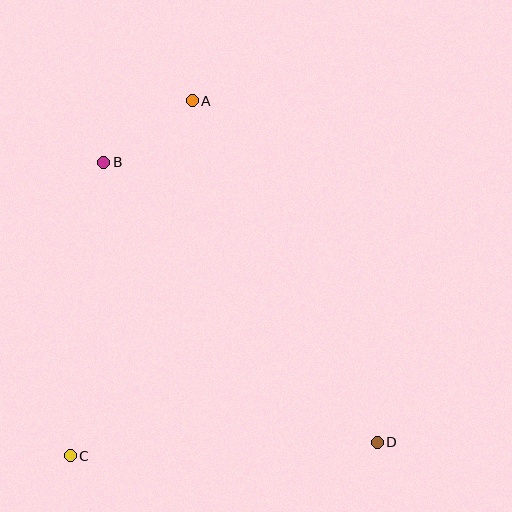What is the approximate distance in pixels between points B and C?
The distance between B and C is approximately 295 pixels.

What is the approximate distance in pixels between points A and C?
The distance between A and C is approximately 375 pixels.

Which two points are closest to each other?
Points A and B are closest to each other.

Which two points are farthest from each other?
Points B and D are farthest from each other.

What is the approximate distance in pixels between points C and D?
The distance between C and D is approximately 307 pixels.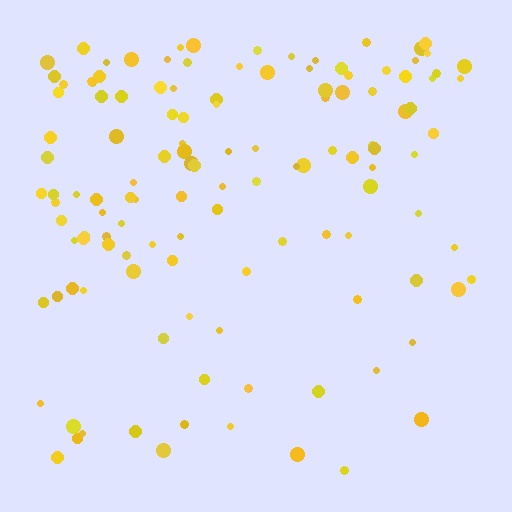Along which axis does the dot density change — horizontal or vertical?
Vertical.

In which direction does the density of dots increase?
From bottom to top, with the top side densest.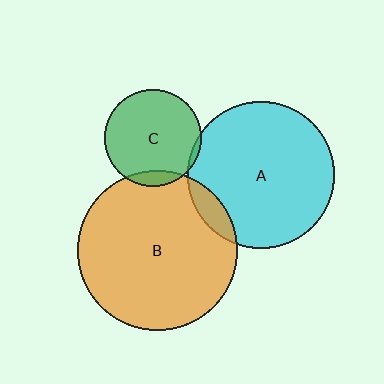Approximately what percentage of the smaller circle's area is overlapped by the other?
Approximately 5%.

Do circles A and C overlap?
Yes.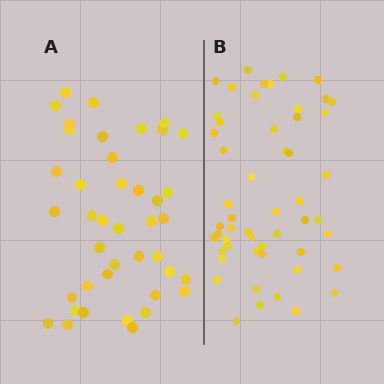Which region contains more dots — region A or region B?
Region B (the right region) has more dots.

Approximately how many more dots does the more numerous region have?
Region B has roughly 12 or so more dots than region A.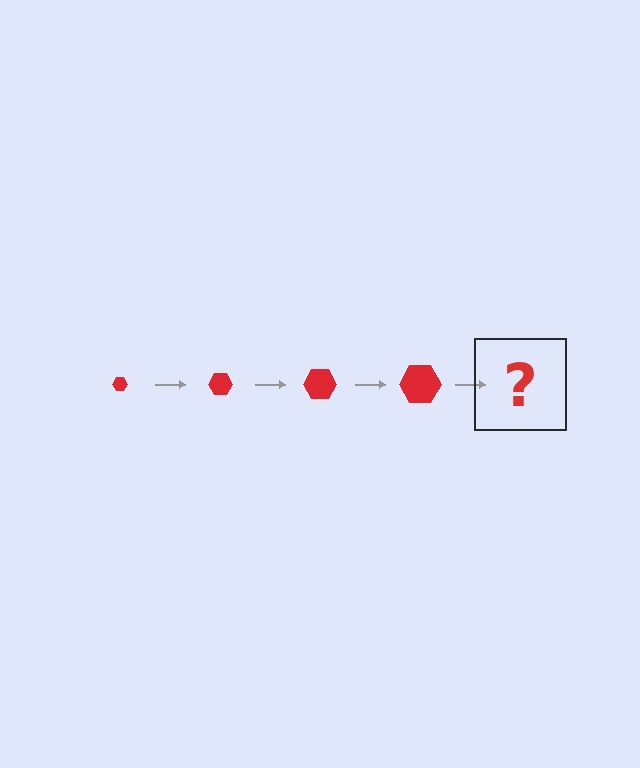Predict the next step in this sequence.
The next step is a red hexagon, larger than the previous one.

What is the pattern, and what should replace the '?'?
The pattern is that the hexagon gets progressively larger each step. The '?' should be a red hexagon, larger than the previous one.